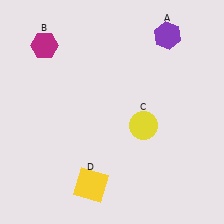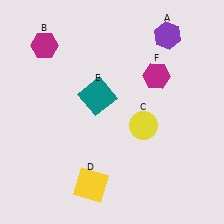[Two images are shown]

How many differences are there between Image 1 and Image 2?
There are 2 differences between the two images.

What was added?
A teal square (E), a magenta hexagon (F) were added in Image 2.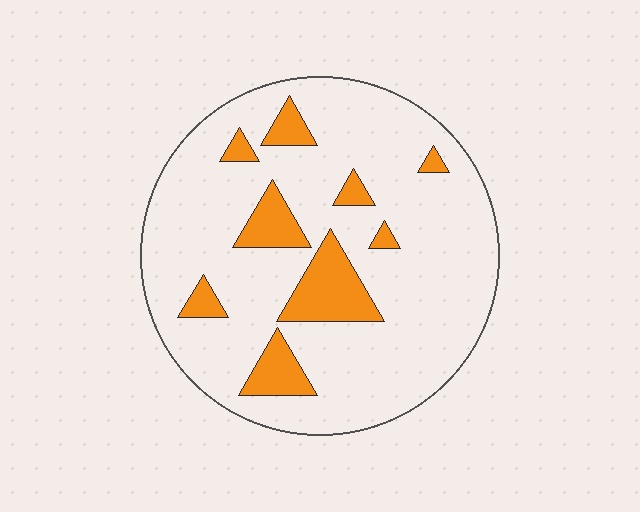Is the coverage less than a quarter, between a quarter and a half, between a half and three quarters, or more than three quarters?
Less than a quarter.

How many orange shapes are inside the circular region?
9.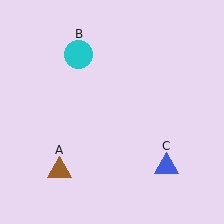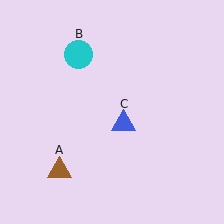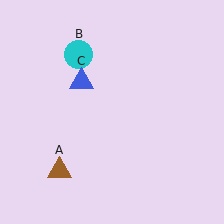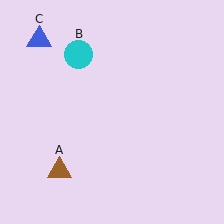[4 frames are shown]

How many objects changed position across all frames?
1 object changed position: blue triangle (object C).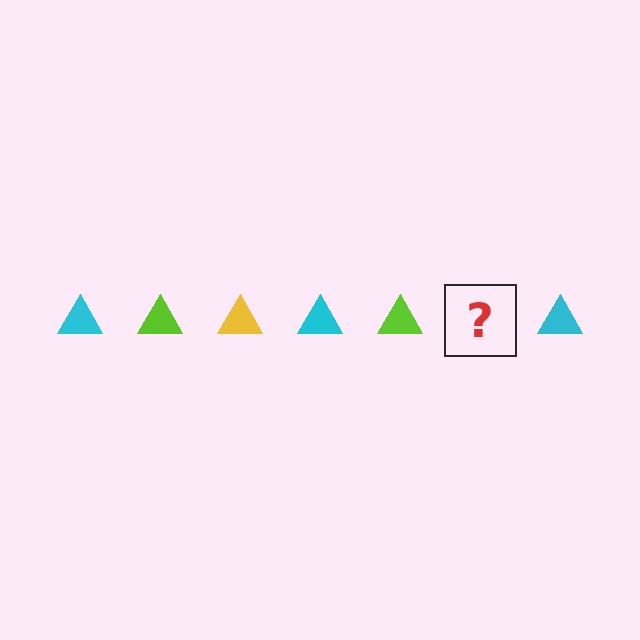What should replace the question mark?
The question mark should be replaced with a yellow triangle.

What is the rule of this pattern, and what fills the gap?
The rule is that the pattern cycles through cyan, lime, yellow triangles. The gap should be filled with a yellow triangle.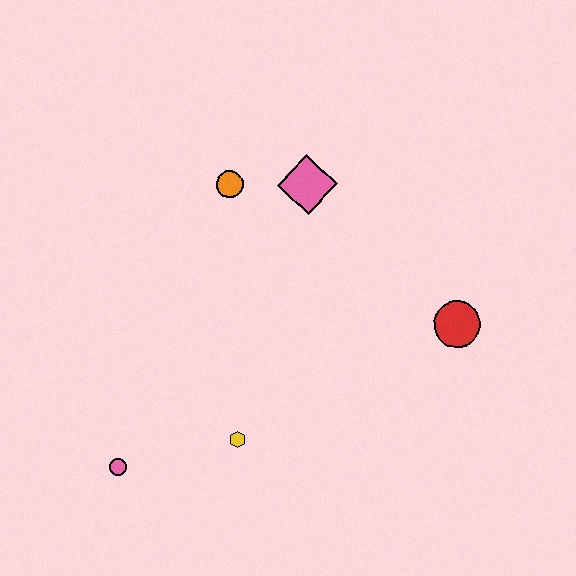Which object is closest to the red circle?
The pink diamond is closest to the red circle.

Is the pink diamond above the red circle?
Yes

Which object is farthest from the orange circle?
The pink circle is farthest from the orange circle.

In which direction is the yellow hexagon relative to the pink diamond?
The yellow hexagon is below the pink diamond.